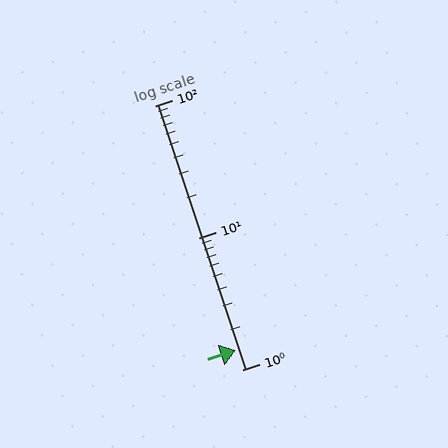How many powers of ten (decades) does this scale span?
The scale spans 2 decades, from 1 to 100.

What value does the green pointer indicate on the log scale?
The pointer indicates approximately 1.4.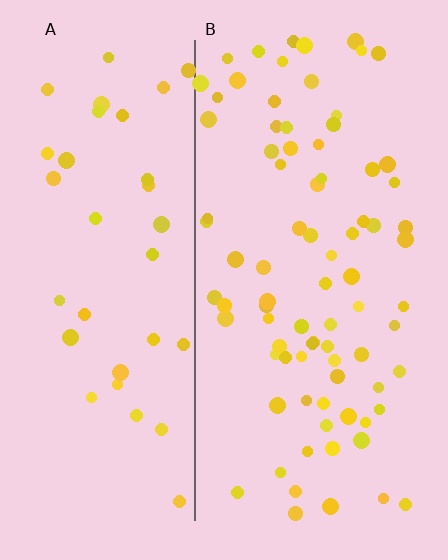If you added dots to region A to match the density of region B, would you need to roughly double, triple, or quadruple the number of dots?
Approximately double.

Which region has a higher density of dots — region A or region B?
B (the right).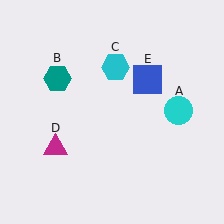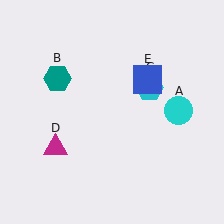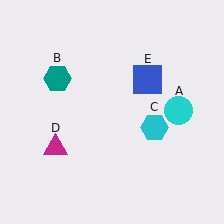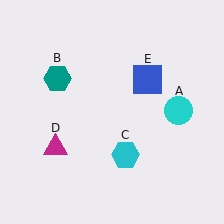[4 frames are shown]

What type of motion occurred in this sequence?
The cyan hexagon (object C) rotated clockwise around the center of the scene.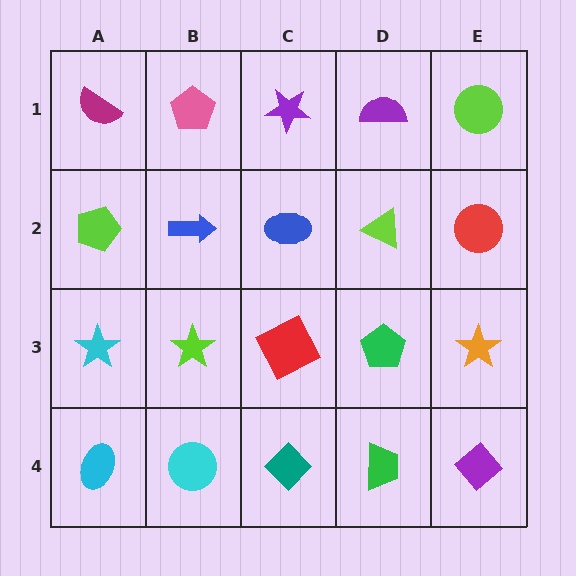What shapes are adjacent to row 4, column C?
A red square (row 3, column C), a cyan circle (row 4, column B), a green trapezoid (row 4, column D).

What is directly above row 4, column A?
A cyan star.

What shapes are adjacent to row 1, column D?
A lime triangle (row 2, column D), a purple star (row 1, column C), a lime circle (row 1, column E).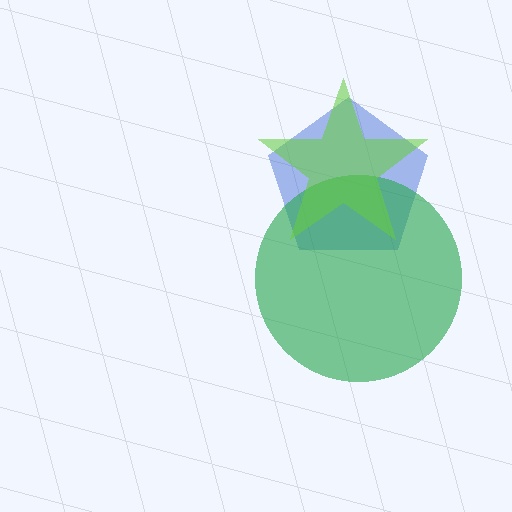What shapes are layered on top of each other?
The layered shapes are: a blue pentagon, a green circle, a lime star.